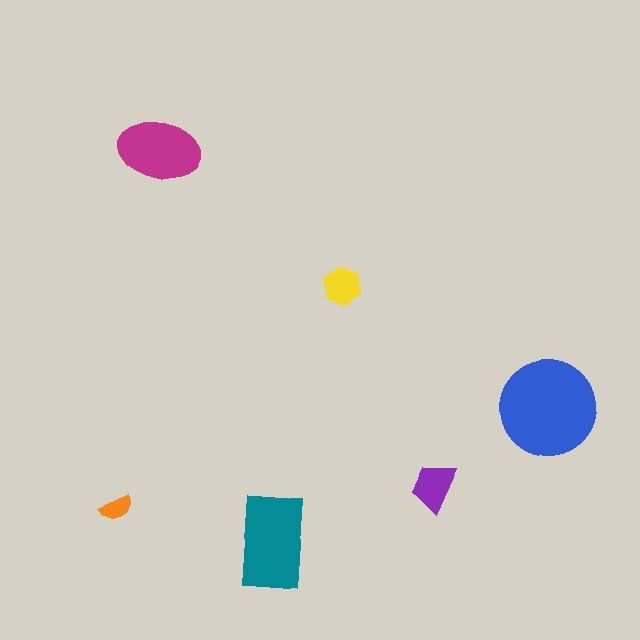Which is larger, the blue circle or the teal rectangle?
The blue circle.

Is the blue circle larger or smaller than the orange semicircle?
Larger.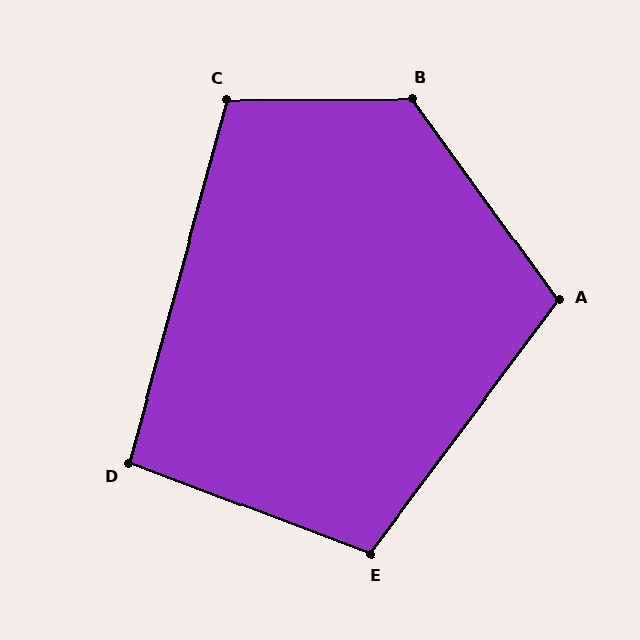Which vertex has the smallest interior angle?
D, at approximately 95 degrees.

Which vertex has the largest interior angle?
B, at approximately 126 degrees.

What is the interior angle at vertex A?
Approximately 107 degrees (obtuse).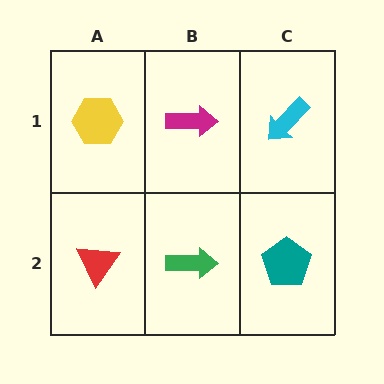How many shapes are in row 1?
3 shapes.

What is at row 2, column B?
A green arrow.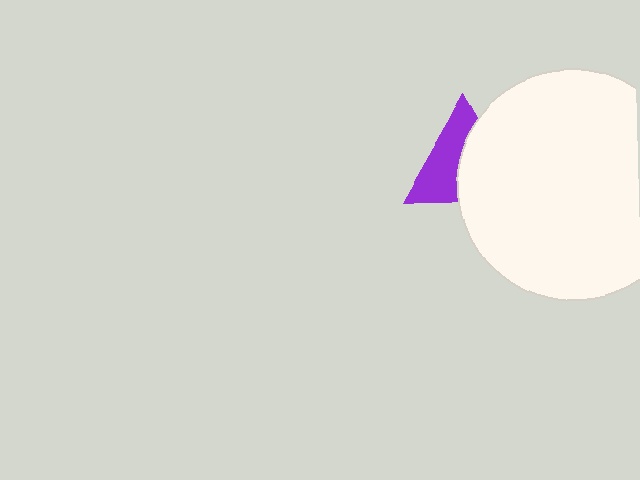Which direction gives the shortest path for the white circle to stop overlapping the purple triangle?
Moving right gives the shortest separation.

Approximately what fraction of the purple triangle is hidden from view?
Roughly 51% of the purple triangle is hidden behind the white circle.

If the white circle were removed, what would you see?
You would see the complete purple triangle.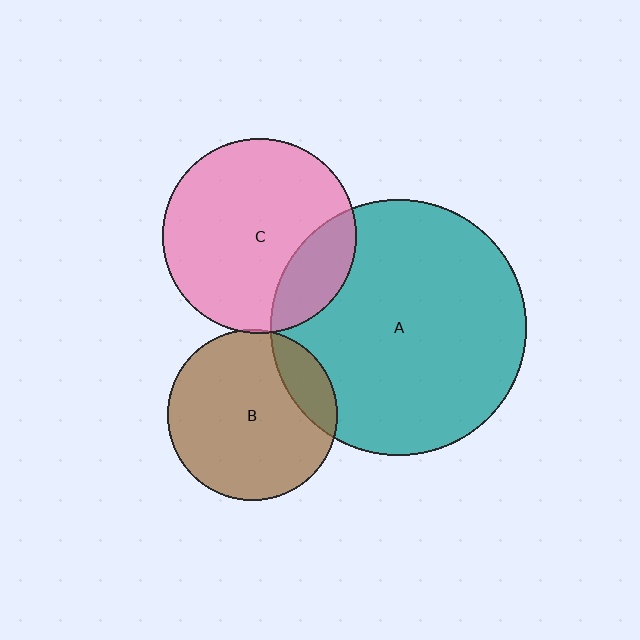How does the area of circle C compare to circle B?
Approximately 1.3 times.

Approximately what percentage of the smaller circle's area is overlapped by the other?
Approximately 20%.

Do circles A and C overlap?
Yes.